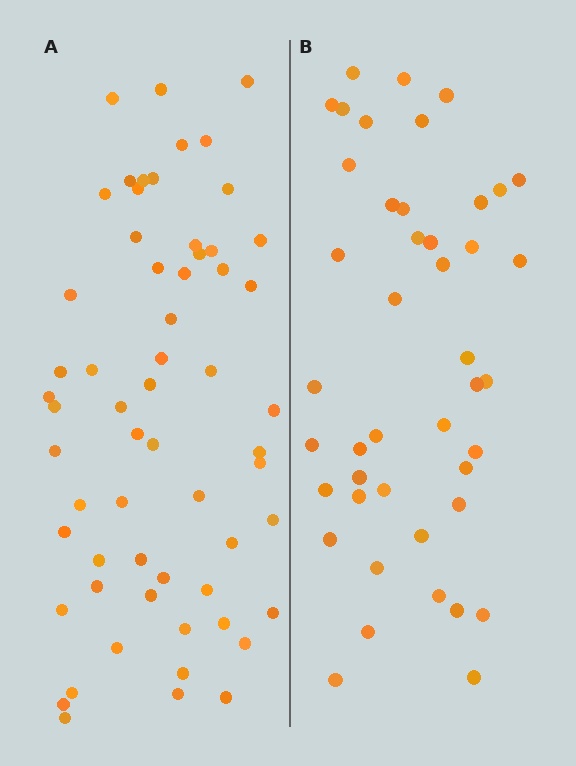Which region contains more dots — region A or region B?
Region A (the left region) has more dots.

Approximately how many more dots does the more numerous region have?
Region A has approximately 15 more dots than region B.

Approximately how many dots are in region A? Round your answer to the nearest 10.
About 60 dots.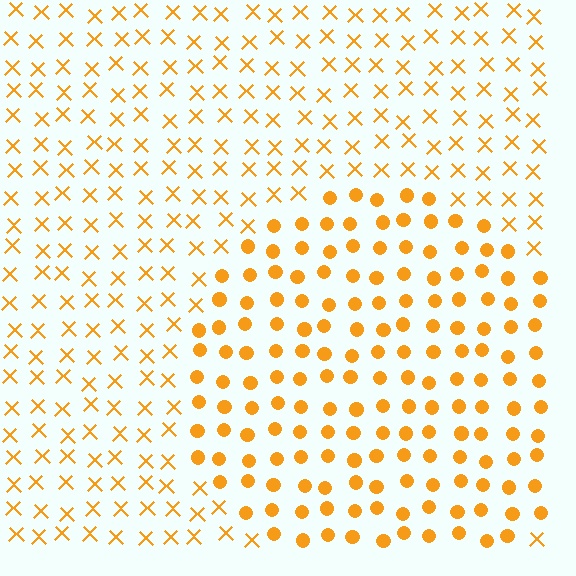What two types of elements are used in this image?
The image uses circles inside the circle region and X marks outside it.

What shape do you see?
I see a circle.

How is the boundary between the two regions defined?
The boundary is defined by a change in element shape: circles inside vs. X marks outside. All elements share the same color and spacing.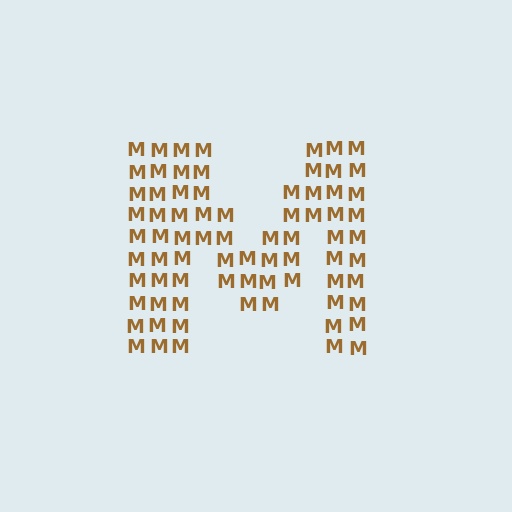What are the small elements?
The small elements are letter M's.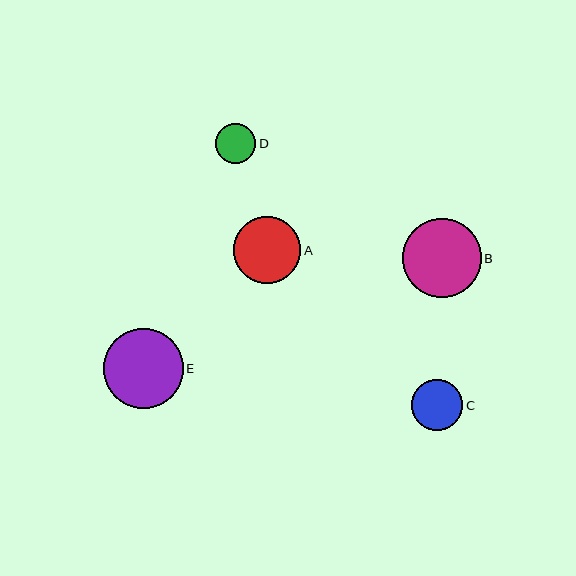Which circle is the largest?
Circle E is the largest with a size of approximately 80 pixels.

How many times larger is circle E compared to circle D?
Circle E is approximately 2.0 times the size of circle D.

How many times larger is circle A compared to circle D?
Circle A is approximately 1.7 times the size of circle D.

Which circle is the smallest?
Circle D is the smallest with a size of approximately 40 pixels.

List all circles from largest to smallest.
From largest to smallest: E, B, A, C, D.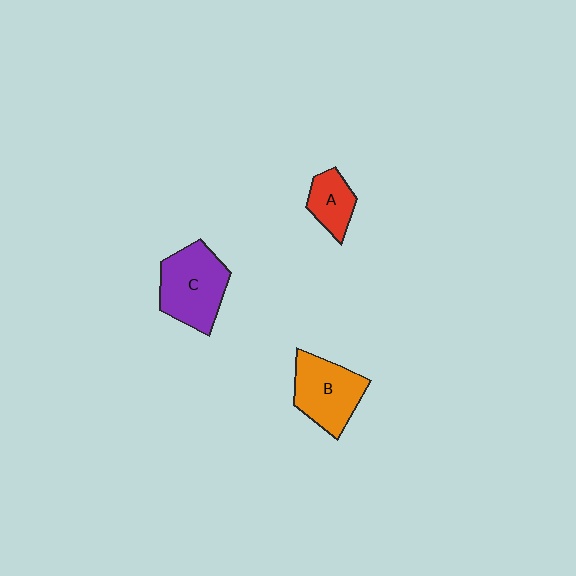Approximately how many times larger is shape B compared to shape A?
Approximately 1.8 times.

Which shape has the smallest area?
Shape A (red).